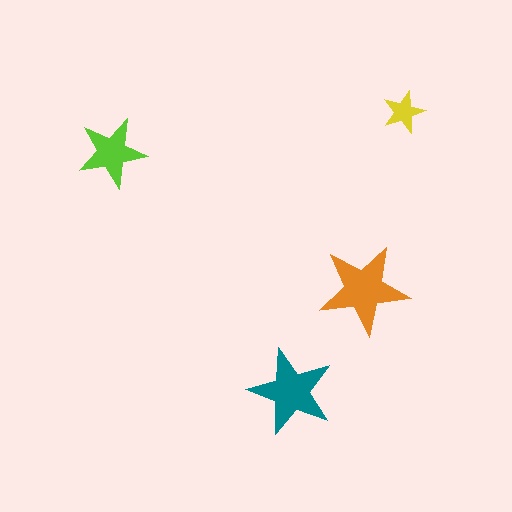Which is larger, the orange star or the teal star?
The orange one.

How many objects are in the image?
There are 4 objects in the image.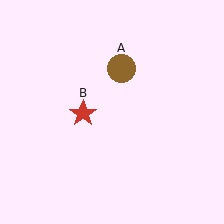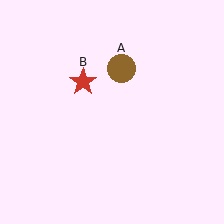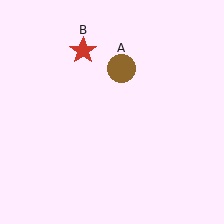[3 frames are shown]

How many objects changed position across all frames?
1 object changed position: red star (object B).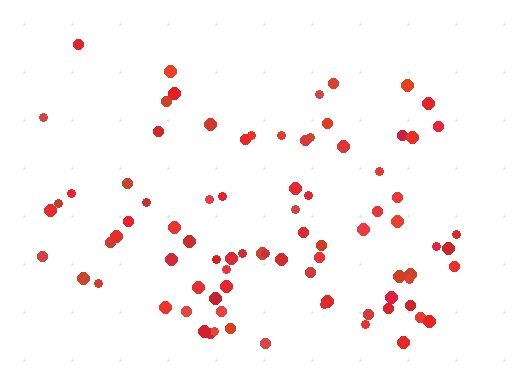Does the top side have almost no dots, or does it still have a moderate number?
Still a moderate number, just noticeably fewer than the bottom.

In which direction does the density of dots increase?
From top to bottom, with the bottom side densest.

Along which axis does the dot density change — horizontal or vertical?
Vertical.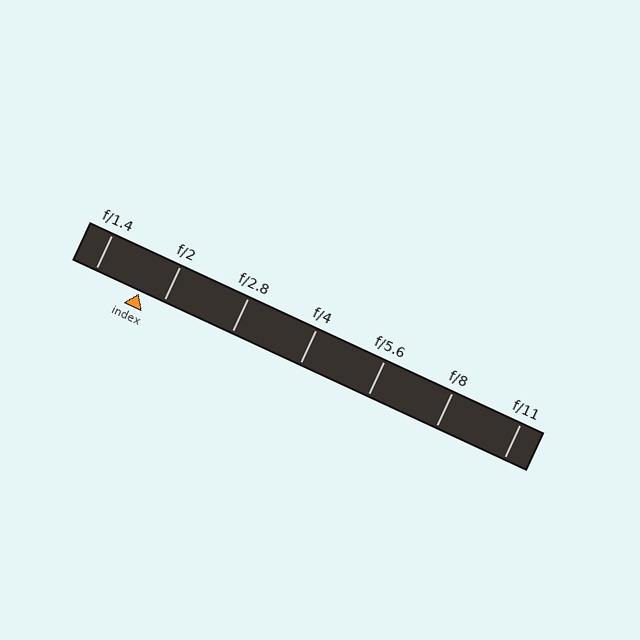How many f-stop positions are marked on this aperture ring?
There are 7 f-stop positions marked.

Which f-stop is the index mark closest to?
The index mark is closest to f/2.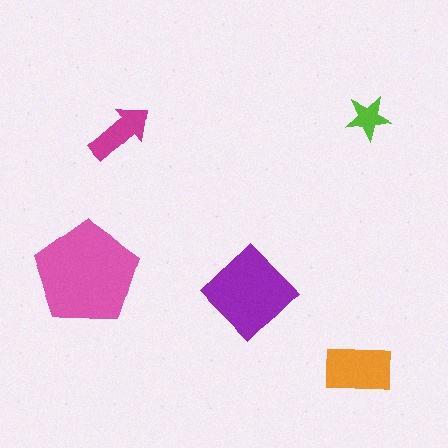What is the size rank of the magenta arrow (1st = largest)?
4th.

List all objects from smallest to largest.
The lime star, the magenta arrow, the orange rectangle, the purple diamond, the pink pentagon.